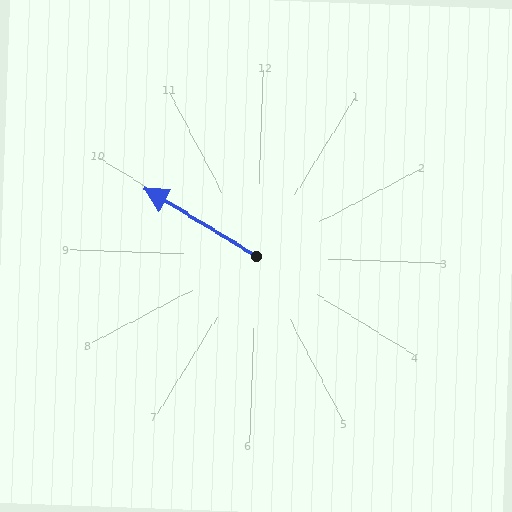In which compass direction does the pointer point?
Northwest.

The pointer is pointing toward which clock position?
Roughly 10 o'clock.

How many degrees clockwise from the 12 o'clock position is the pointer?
Approximately 299 degrees.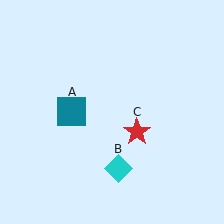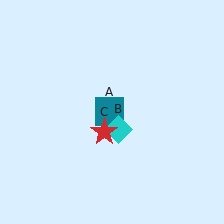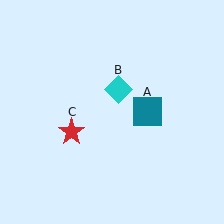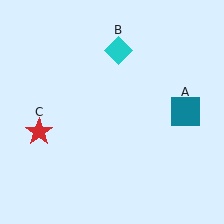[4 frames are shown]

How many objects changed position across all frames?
3 objects changed position: teal square (object A), cyan diamond (object B), red star (object C).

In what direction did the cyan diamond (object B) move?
The cyan diamond (object B) moved up.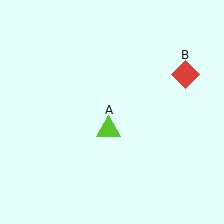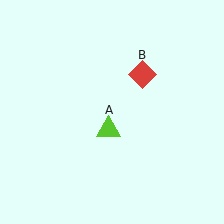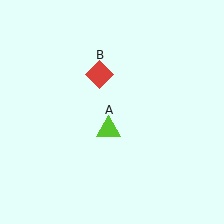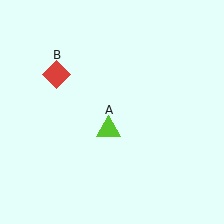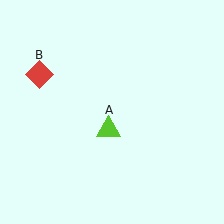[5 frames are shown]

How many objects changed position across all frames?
1 object changed position: red diamond (object B).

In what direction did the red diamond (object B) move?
The red diamond (object B) moved left.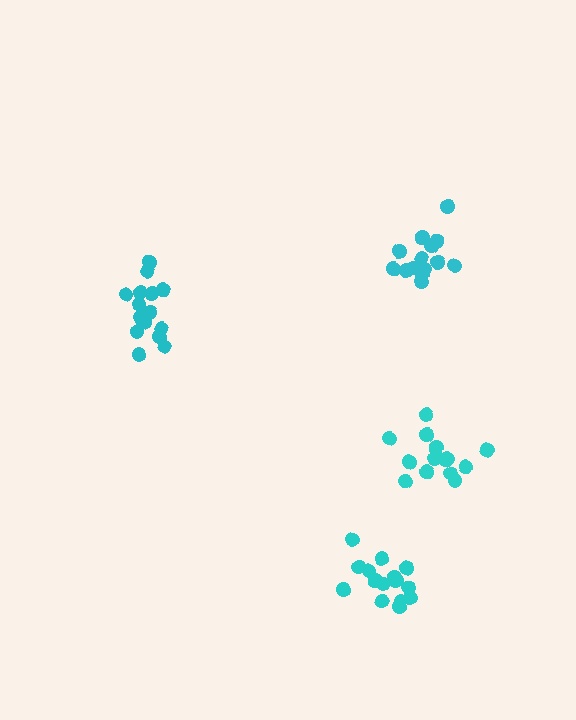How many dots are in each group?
Group 1: 16 dots, Group 2: 15 dots, Group 3: 14 dots, Group 4: 15 dots (60 total).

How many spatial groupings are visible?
There are 4 spatial groupings.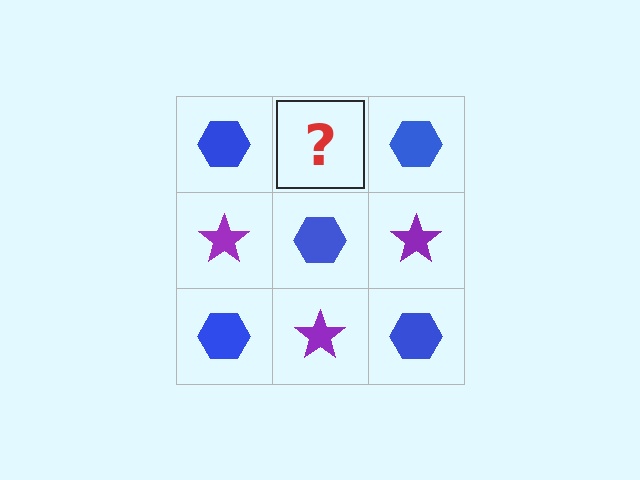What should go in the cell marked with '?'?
The missing cell should contain a purple star.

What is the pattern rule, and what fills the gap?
The rule is that it alternates blue hexagon and purple star in a checkerboard pattern. The gap should be filled with a purple star.